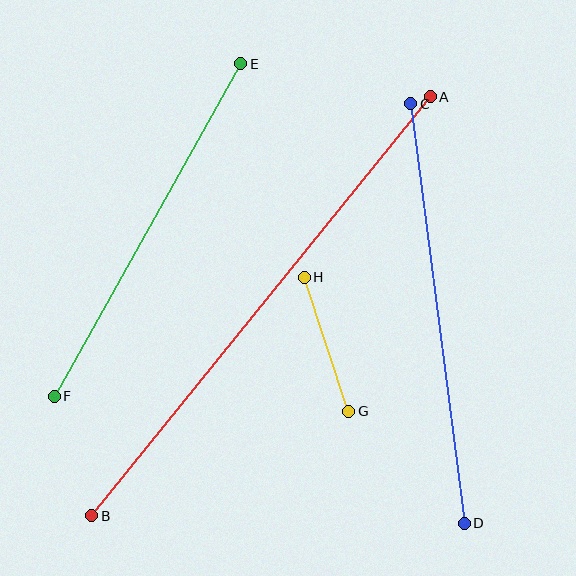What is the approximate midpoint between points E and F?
The midpoint is at approximately (148, 230) pixels.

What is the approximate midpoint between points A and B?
The midpoint is at approximately (261, 306) pixels.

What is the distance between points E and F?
The distance is approximately 381 pixels.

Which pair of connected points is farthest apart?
Points A and B are farthest apart.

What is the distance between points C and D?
The distance is approximately 423 pixels.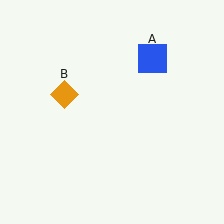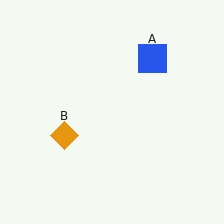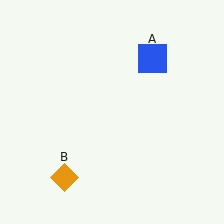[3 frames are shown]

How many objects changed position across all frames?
1 object changed position: orange diamond (object B).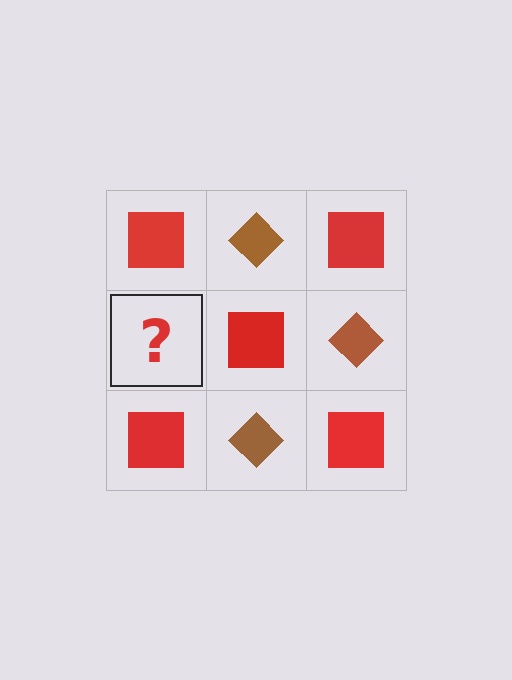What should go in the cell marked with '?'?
The missing cell should contain a brown diamond.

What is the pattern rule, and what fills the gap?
The rule is that it alternates red square and brown diamond in a checkerboard pattern. The gap should be filled with a brown diamond.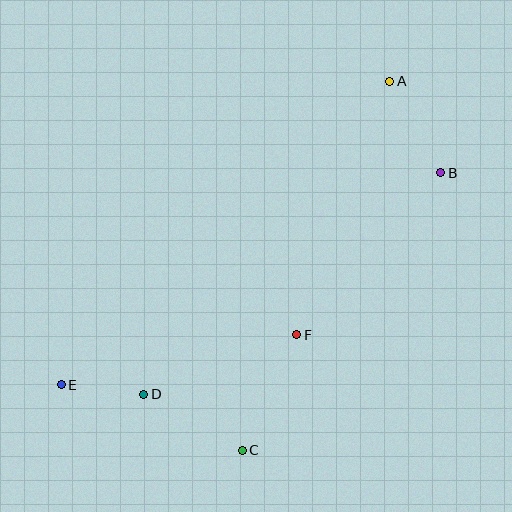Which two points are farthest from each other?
Points A and E are farthest from each other.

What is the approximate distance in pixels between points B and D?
The distance between B and D is approximately 371 pixels.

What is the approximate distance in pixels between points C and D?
The distance between C and D is approximately 113 pixels.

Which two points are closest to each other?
Points D and E are closest to each other.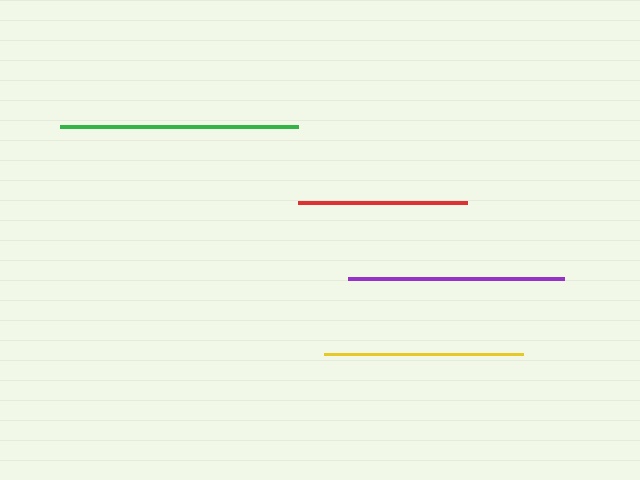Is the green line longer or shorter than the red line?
The green line is longer than the red line.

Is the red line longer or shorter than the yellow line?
The yellow line is longer than the red line.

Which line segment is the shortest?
The red line is the shortest at approximately 169 pixels.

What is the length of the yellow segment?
The yellow segment is approximately 199 pixels long.